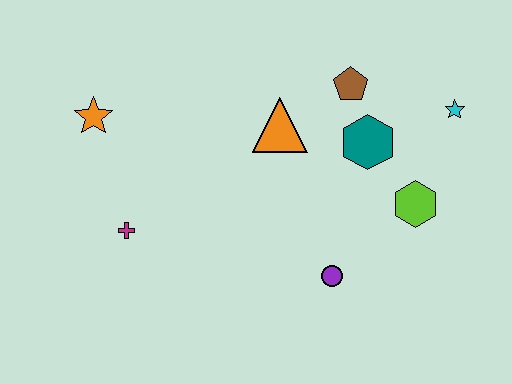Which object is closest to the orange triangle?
The brown pentagon is closest to the orange triangle.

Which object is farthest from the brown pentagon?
The magenta cross is farthest from the brown pentagon.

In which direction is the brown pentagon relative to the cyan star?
The brown pentagon is to the left of the cyan star.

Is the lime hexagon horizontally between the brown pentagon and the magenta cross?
No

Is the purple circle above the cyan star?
No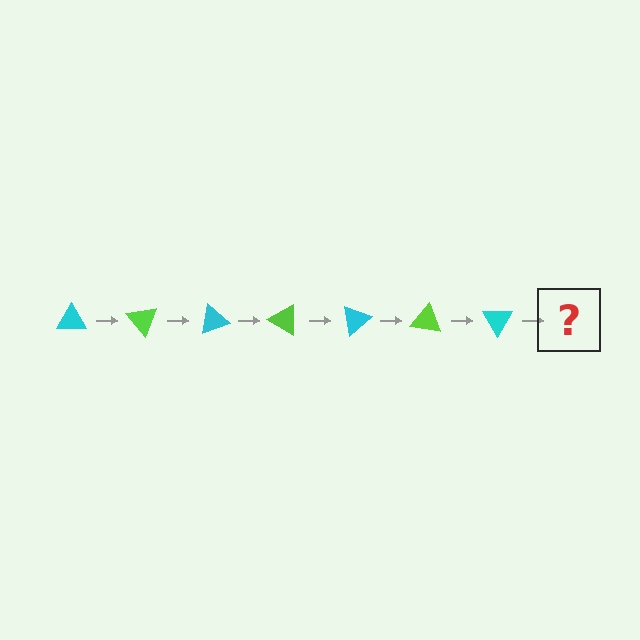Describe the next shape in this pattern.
It should be a lime triangle, rotated 350 degrees from the start.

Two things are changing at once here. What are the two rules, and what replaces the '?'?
The two rules are that it rotates 50 degrees each step and the color cycles through cyan and lime. The '?' should be a lime triangle, rotated 350 degrees from the start.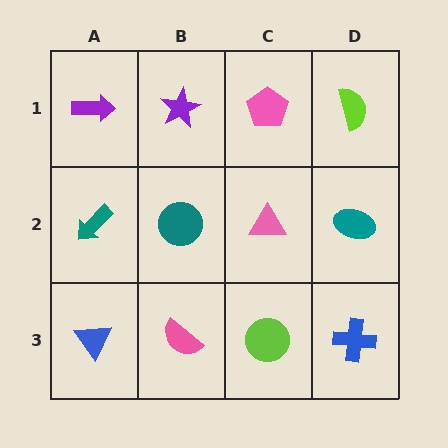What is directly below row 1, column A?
A teal arrow.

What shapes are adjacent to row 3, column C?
A pink triangle (row 2, column C), a pink semicircle (row 3, column B), a blue cross (row 3, column D).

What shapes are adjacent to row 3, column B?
A teal circle (row 2, column B), a blue triangle (row 3, column A), a lime circle (row 3, column C).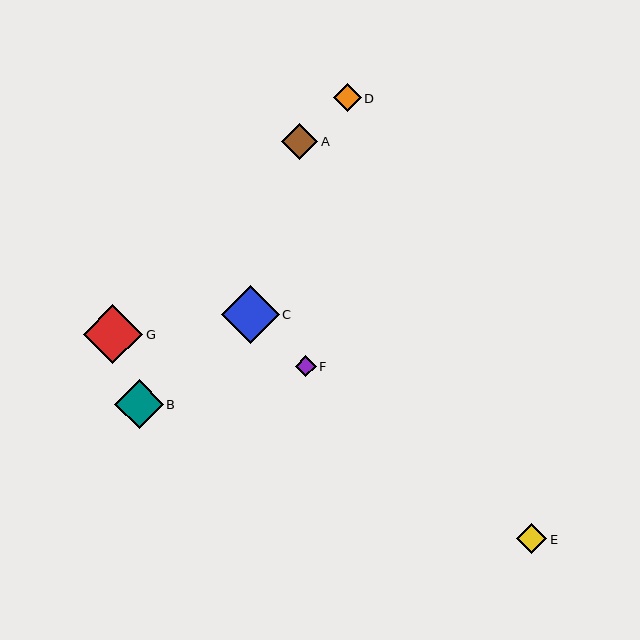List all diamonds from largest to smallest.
From largest to smallest: G, C, B, A, E, D, F.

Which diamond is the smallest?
Diamond F is the smallest with a size of approximately 21 pixels.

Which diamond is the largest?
Diamond G is the largest with a size of approximately 60 pixels.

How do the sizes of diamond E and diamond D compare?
Diamond E and diamond D are approximately the same size.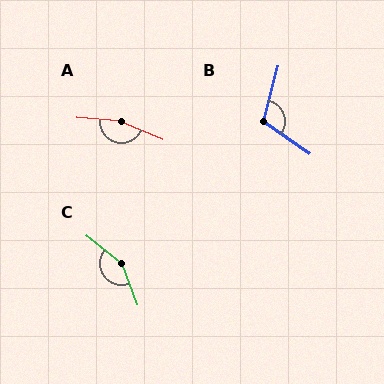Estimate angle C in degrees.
Approximately 149 degrees.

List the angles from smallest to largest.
B (111°), C (149°), A (162°).